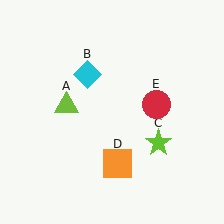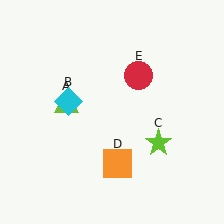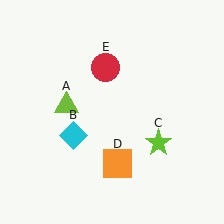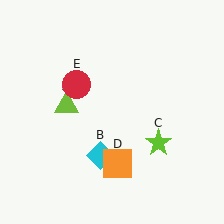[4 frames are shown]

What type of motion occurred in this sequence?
The cyan diamond (object B), red circle (object E) rotated counterclockwise around the center of the scene.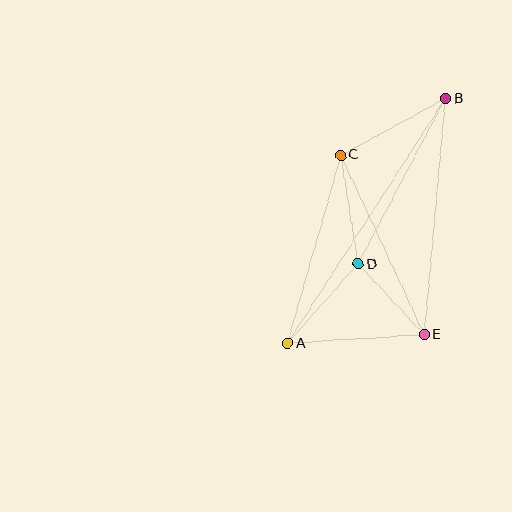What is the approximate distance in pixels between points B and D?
The distance between B and D is approximately 187 pixels.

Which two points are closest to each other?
Points D and E are closest to each other.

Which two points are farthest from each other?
Points A and B are farthest from each other.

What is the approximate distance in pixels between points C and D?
The distance between C and D is approximately 110 pixels.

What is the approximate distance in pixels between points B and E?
The distance between B and E is approximately 236 pixels.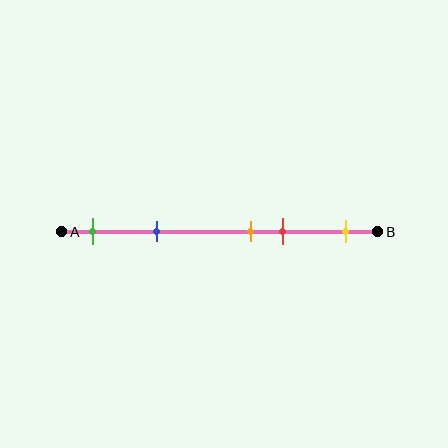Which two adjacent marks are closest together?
The orange and red marks are the closest adjacent pair.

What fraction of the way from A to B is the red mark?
The red mark is approximately 70% (0.7) of the way from A to B.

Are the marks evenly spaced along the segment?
No, the marks are not evenly spaced.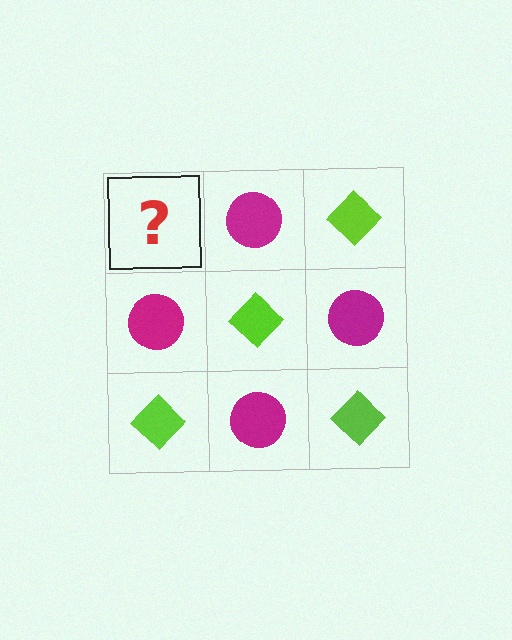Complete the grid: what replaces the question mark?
The question mark should be replaced with a lime diamond.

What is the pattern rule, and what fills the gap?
The rule is that it alternates lime diamond and magenta circle in a checkerboard pattern. The gap should be filled with a lime diamond.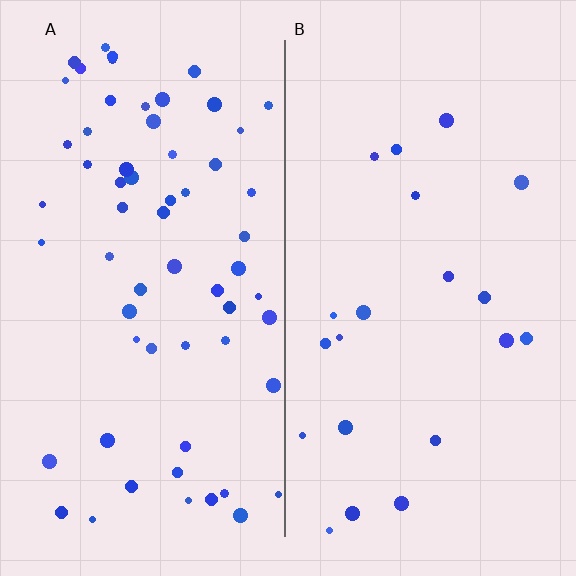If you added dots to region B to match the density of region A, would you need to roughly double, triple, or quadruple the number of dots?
Approximately triple.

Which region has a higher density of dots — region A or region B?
A (the left).